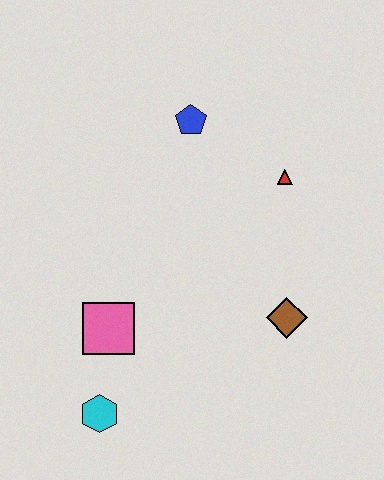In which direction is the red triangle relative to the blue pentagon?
The red triangle is to the right of the blue pentagon.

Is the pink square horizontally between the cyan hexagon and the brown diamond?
Yes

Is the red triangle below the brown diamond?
No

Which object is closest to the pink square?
The cyan hexagon is closest to the pink square.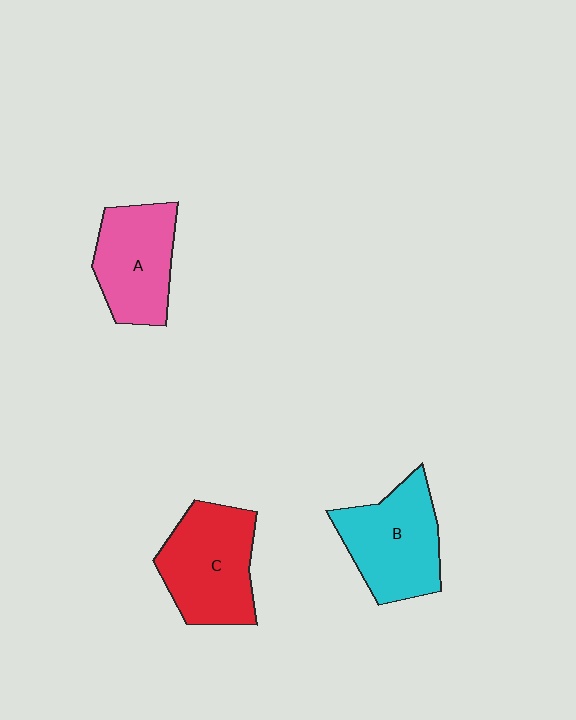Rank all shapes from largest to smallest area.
From largest to smallest: C (red), B (cyan), A (pink).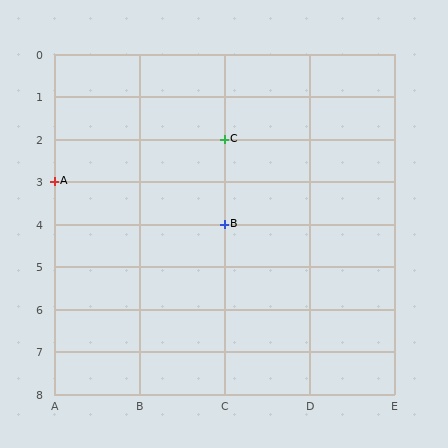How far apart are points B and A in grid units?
Points B and A are 2 columns and 1 row apart (about 2.2 grid units diagonally).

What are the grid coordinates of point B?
Point B is at grid coordinates (C, 4).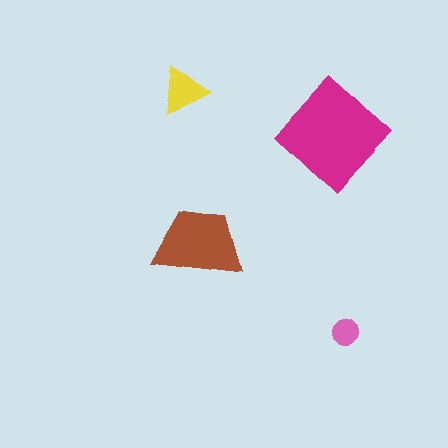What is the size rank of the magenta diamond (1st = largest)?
1st.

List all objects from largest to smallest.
The magenta diamond, the brown trapezoid, the yellow triangle, the pink circle.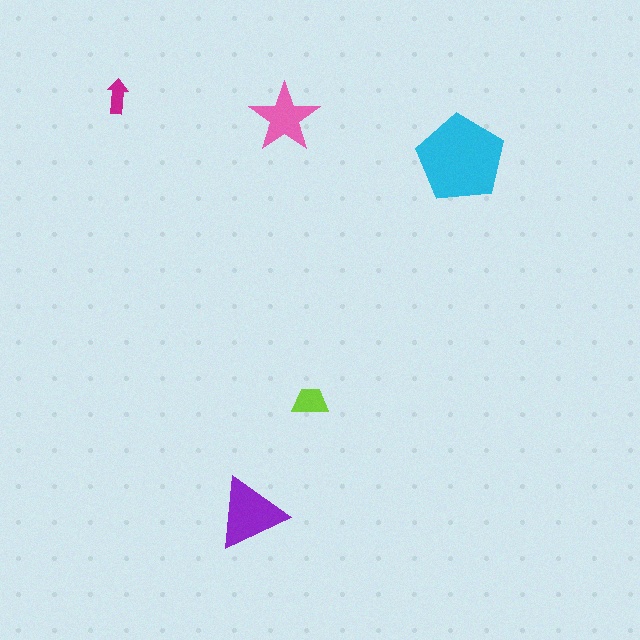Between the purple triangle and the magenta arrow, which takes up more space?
The purple triangle.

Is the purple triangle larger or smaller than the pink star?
Larger.